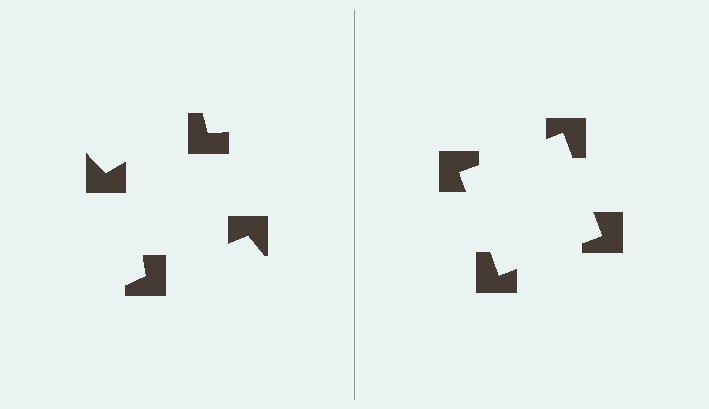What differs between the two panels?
The notched squares are positioned identically on both sides; only the wedge orientations differ. On the right they align to a square; on the left they are misaligned.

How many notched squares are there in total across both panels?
8 — 4 on each side.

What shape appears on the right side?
An illusory square.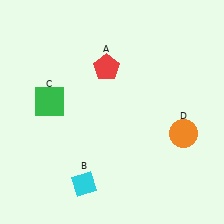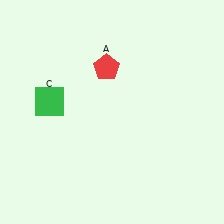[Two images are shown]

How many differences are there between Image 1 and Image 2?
There are 2 differences between the two images.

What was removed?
The orange circle (D), the cyan diamond (B) were removed in Image 2.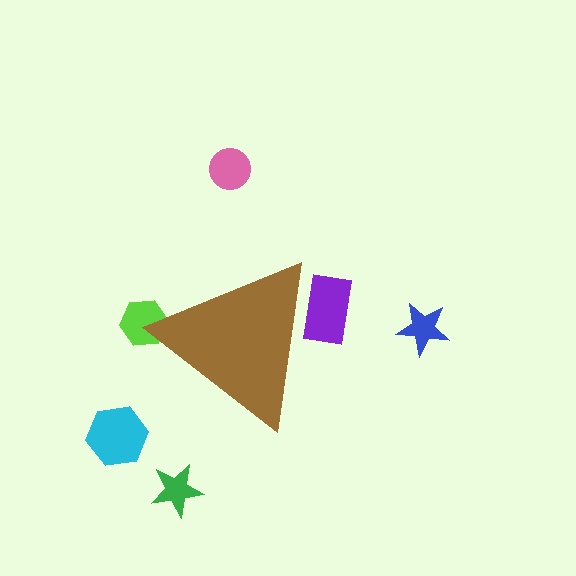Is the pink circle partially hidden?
No, the pink circle is fully visible.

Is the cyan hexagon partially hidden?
No, the cyan hexagon is fully visible.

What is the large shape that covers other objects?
A brown triangle.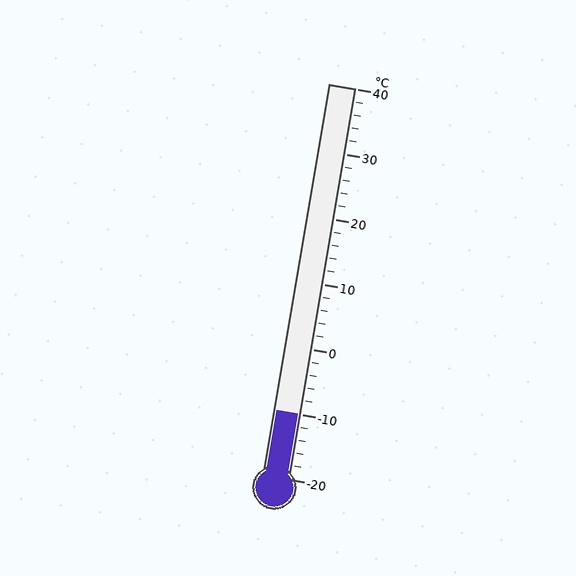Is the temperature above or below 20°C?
The temperature is below 20°C.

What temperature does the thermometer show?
The thermometer shows approximately -10°C.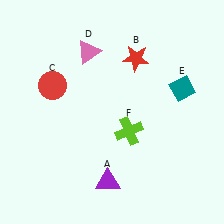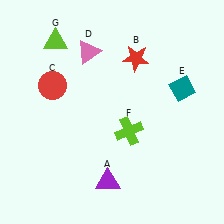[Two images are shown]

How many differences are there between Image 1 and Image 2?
There is 1 difference between the two images.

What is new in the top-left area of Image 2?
A lime triangle (G) was added in the top-left area of Image 2.